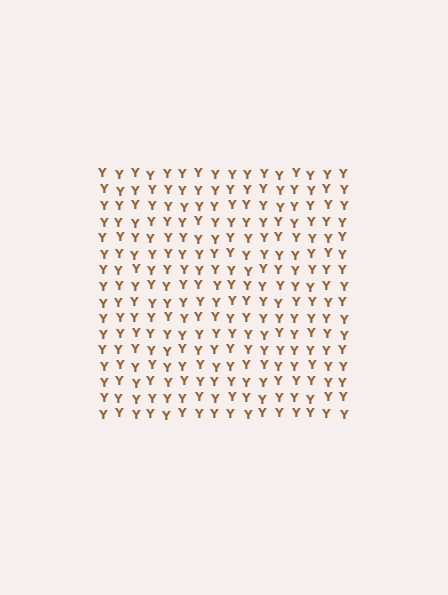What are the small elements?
The small elements are letter Y's.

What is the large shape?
The large shape is a square.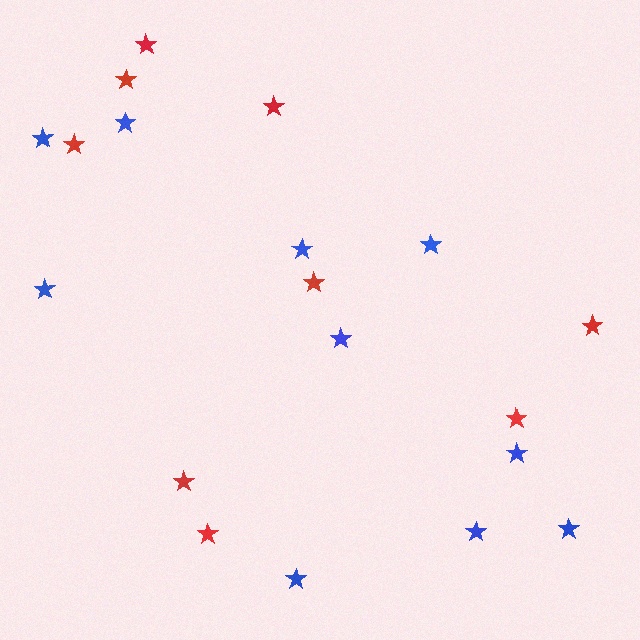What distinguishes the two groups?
There are 2 groups: one group of blue stars (10) and one group of red stars (9).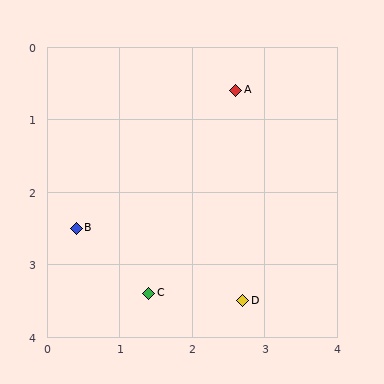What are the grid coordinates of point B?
Point B is at approximately (0.4, 2.5).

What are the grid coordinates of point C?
Point C is at approximately (1.4, 3.4).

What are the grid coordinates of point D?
Point D is at approximately (2.7, 3.5).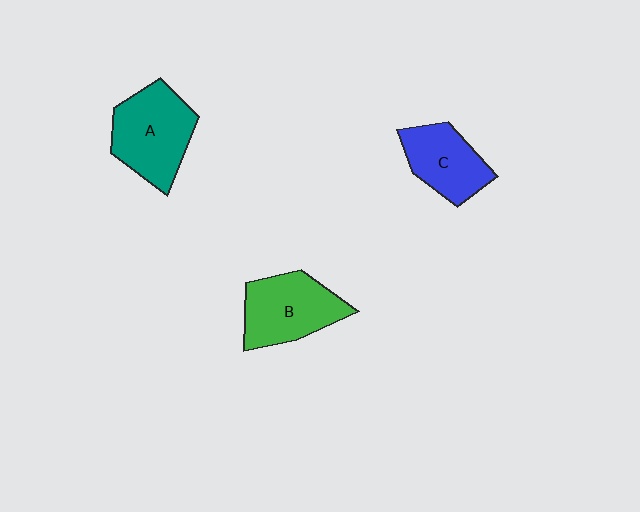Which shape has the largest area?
Shape A (teal).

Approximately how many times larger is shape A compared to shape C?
Approximately 1.3 times.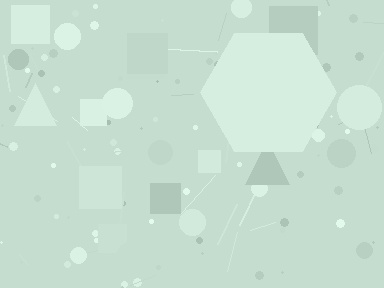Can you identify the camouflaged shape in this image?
The camouflaged shape is a hexagon.